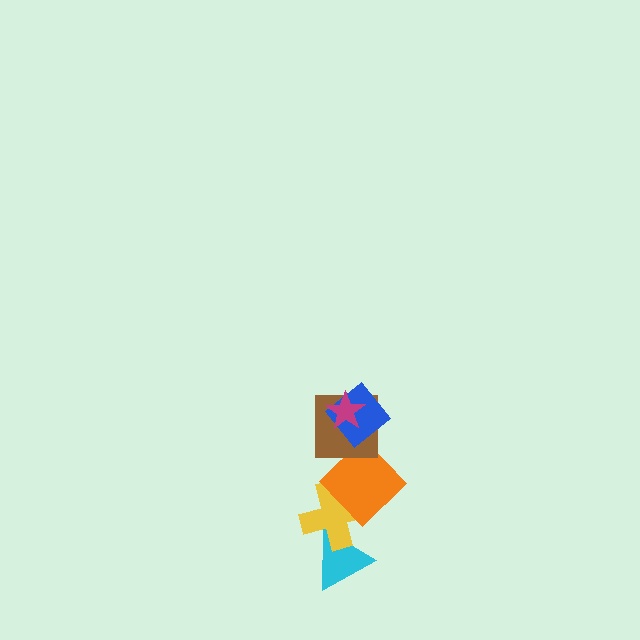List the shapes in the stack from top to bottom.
From top to bottom: the magenta star, the blue diamond, the brown square, the orange diamond, the yellow cross, the cyan triangle.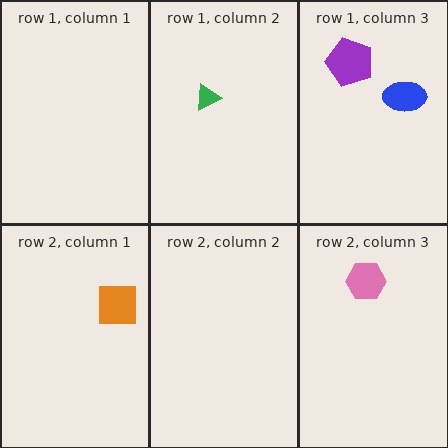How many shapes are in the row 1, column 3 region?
2.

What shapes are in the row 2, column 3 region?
The pink hexagon.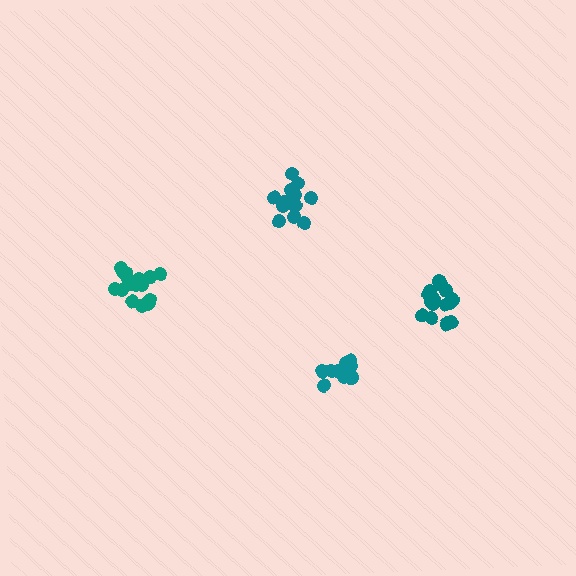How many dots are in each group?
Group 1: 12 dots, Group 2: 13 dots, Group 3: 17 dots, Group 4: 15 dots (57 total).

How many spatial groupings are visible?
There are 4 spatial groupings.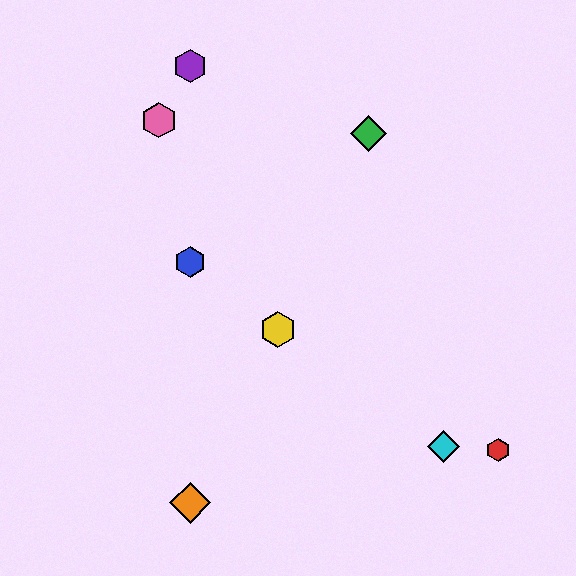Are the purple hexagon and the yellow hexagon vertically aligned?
No, the purple hexagon is at x≈190 and the yellow hexagon is at x≈278.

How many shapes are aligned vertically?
3 shapes (the blue hexagon, the purple hexagon, the orange diamond) are aligned vertically.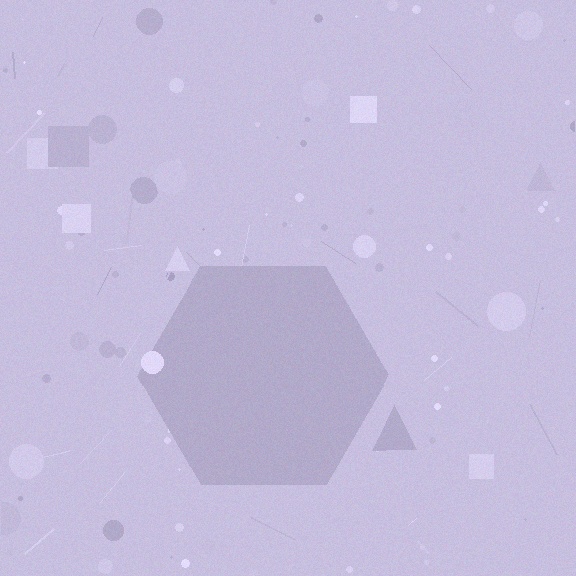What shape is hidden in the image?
A hexagon is hidden in the image.